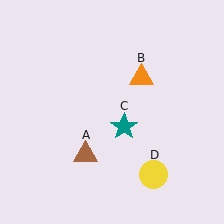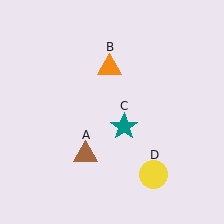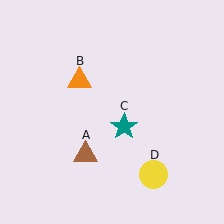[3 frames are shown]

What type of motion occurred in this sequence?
The orange triangle (object B) rotated counterclockwise around the center of the scene.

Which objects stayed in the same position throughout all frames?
Brown triangle (object A) and teal star (object C) and yellow circle (object D) remained stationary.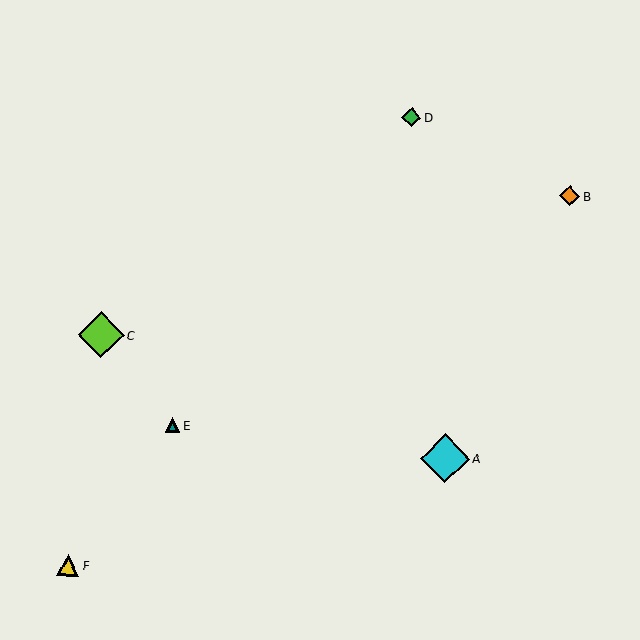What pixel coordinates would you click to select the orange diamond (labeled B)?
Click at (570, 196) to select the orange diamond B.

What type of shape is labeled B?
Shape B is an orange diamond.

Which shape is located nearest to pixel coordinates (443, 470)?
The cyan diamond (labeled A) at (445, 459) is nearest to that location.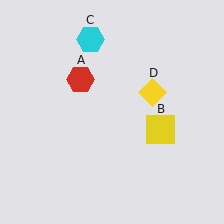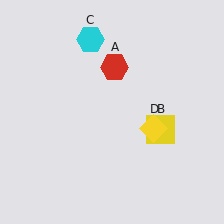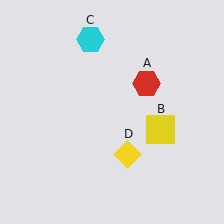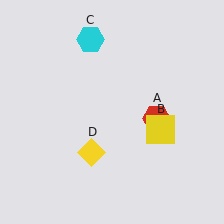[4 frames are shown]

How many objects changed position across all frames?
2 objects changed position: red hexagon (object A), yellow diamond (object D).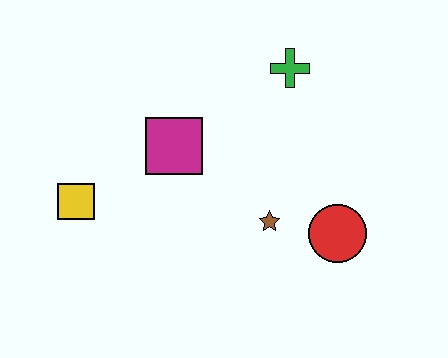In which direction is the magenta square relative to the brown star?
The magenta square is to the left of the brown star.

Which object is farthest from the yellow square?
The red circle is farthest from the yellow square.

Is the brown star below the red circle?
No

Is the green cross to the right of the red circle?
No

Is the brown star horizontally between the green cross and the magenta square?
Yes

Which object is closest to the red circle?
The brown star is closest to the red circle.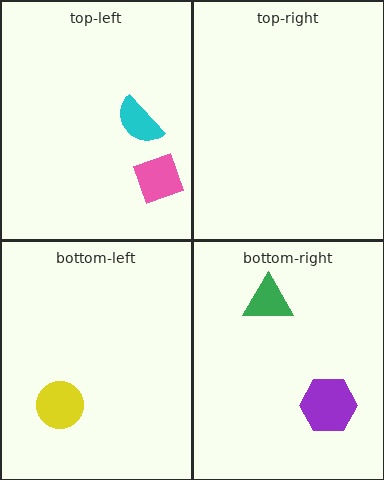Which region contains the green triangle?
The bottom-right region.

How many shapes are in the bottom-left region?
1.